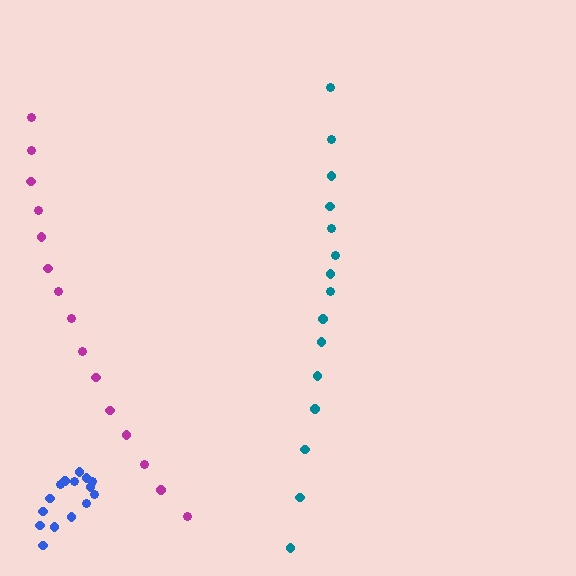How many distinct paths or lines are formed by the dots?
There are 3 distinct paths.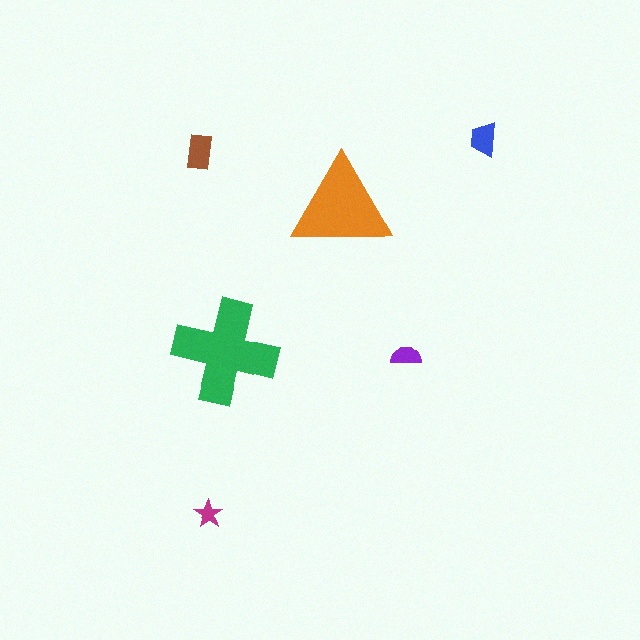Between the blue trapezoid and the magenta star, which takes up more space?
The blue trapezoid.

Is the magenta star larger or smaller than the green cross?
Smaller.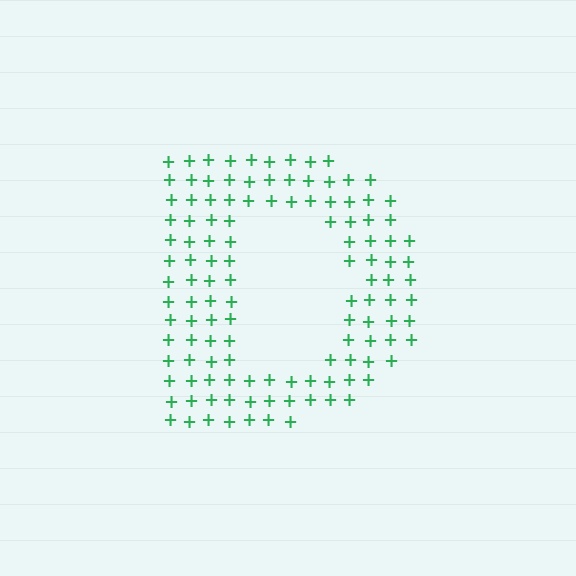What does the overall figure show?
The overall figure shows the letter D.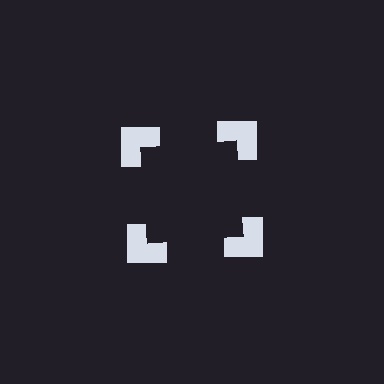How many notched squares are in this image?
There are 4 — one at each vertex of the illusory square.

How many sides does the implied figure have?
4 sides.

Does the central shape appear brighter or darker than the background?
It typically appears slightly darker than the background, even though no actual brightness change is drawn.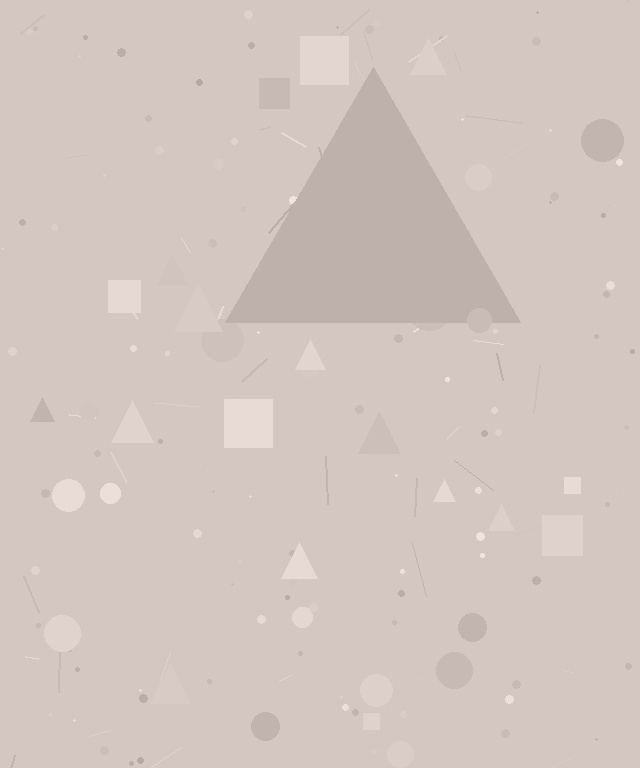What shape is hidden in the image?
A triangle is hidden in the image.